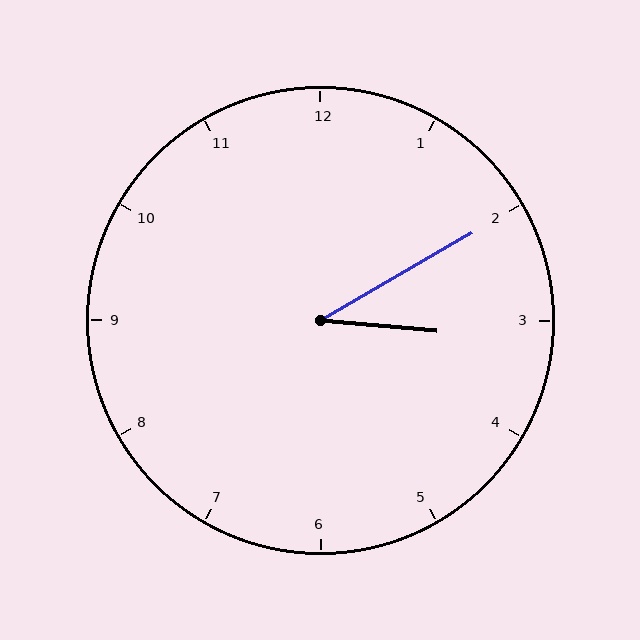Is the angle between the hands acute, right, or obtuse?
It is acute.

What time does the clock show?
3:10.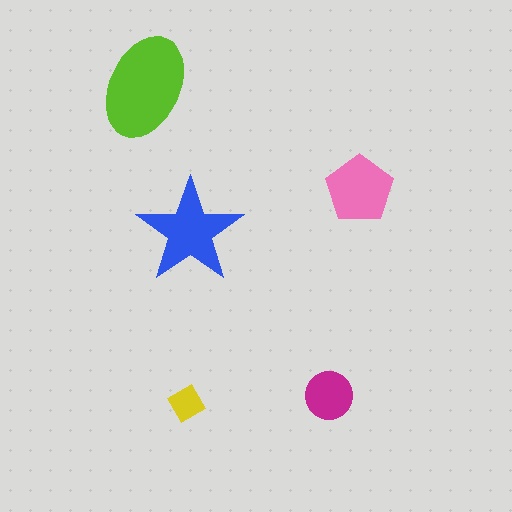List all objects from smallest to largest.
The yellow diamond, the magenta circle, the pink pentagon, the blue star, the lime ellipse.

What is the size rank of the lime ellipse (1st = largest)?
1st.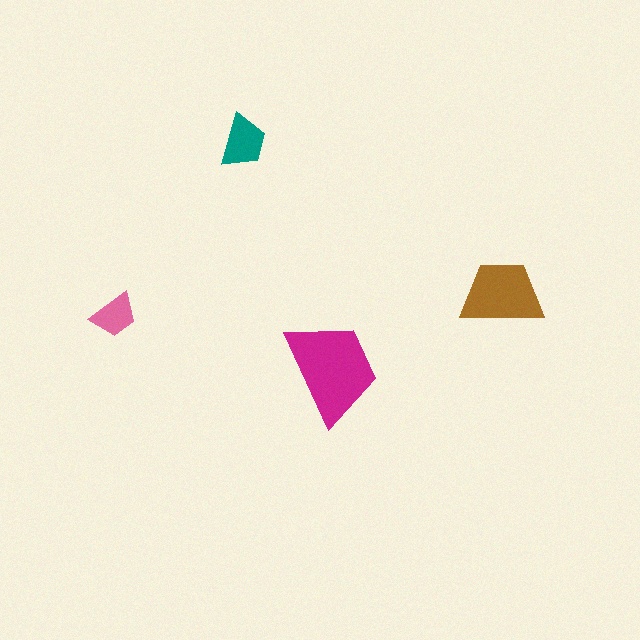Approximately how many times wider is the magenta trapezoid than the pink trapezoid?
About 2 times wider.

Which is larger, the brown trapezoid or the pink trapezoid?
The brown one.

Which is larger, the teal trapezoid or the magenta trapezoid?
The magenta one.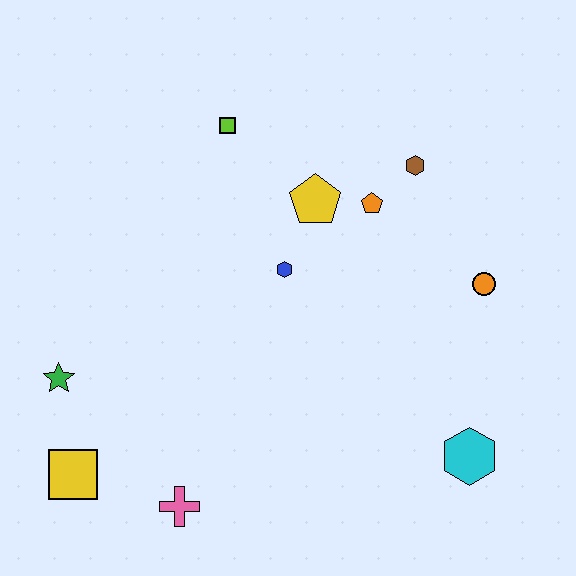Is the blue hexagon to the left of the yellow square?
No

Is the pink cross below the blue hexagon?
Yes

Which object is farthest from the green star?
The orange circle is farthest from the green star.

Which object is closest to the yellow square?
The green star is closest to the yellow square.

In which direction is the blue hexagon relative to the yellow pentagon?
The blue hexagon is below the yellow pentagon.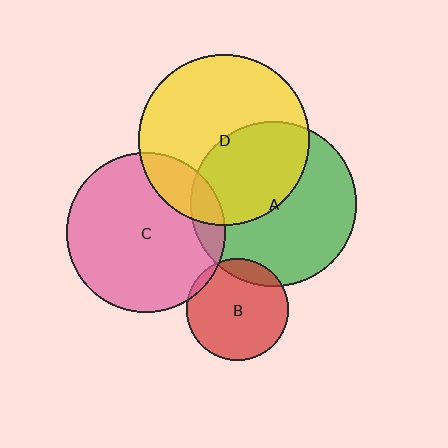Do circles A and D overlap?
Yes.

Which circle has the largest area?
Circle D (yellow).